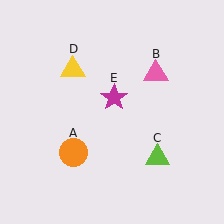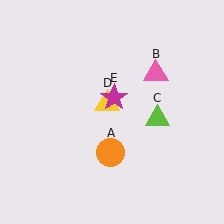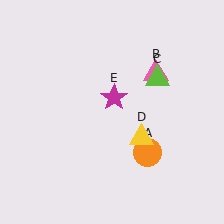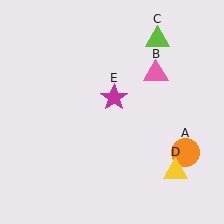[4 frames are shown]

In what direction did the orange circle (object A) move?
The orange circle (object A) moved right.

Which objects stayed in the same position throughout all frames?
Pink triangle (object B) and magenta star (object E) remained stationary.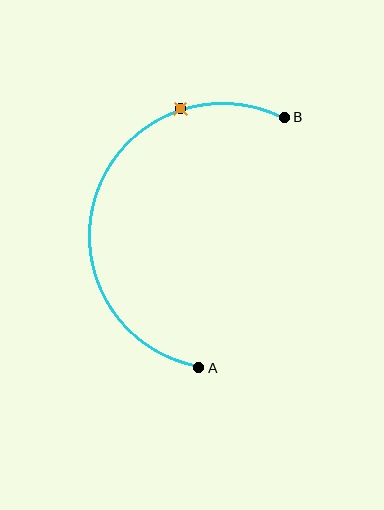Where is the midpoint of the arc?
The arc midpoint is the point on the curve farthest from the straight line joining A and B. It sits to the left of that line.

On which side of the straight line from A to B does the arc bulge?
The arc bulges to the left of the straight line connecting A and B.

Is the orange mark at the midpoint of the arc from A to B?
No. The orange mark lies on the arc but is closer to endpoint B. The arc midpoint would be at the point on the curve equidistant along the arc from both A and B.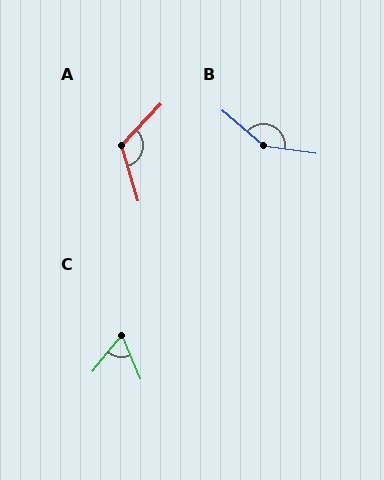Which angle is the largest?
B, at approximately 147 degrees.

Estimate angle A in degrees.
Approximately 120 degrees.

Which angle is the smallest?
C, at approximately 63 degrees.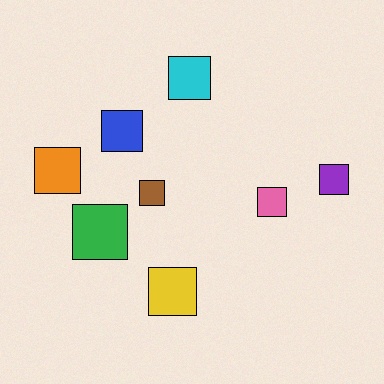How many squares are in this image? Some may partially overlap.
There are 8 squares.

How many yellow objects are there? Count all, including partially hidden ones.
There is 1 yellow object.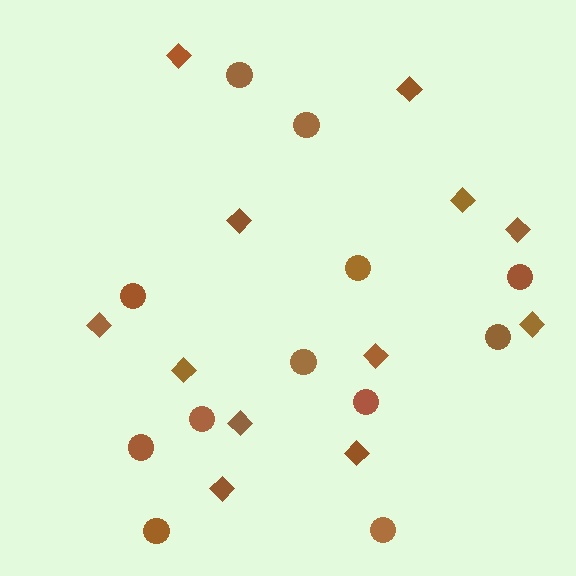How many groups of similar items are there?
There are 2 groups: one group of circles (12) and one group of diamonds (12).